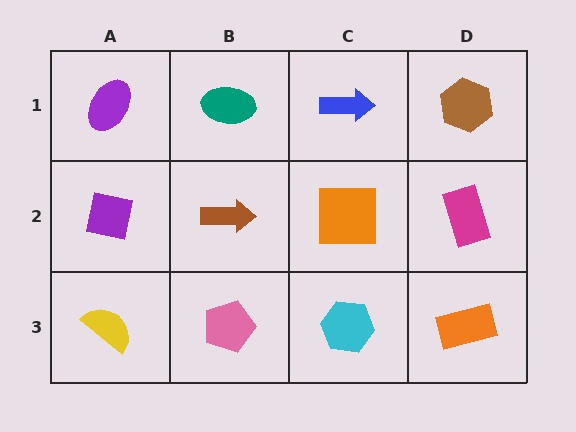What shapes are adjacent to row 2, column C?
A blue arrow (row 1, column C), a cyan hexagon (row 3, column C), a brown arrow (row 2, column B), a magenta rectangle (row 2, column D).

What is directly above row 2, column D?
A brown hexagon.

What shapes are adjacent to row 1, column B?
A brown arrow (row 2, column B), a purple ellipse (row 1, column A), a blue arrow (row 1, column C).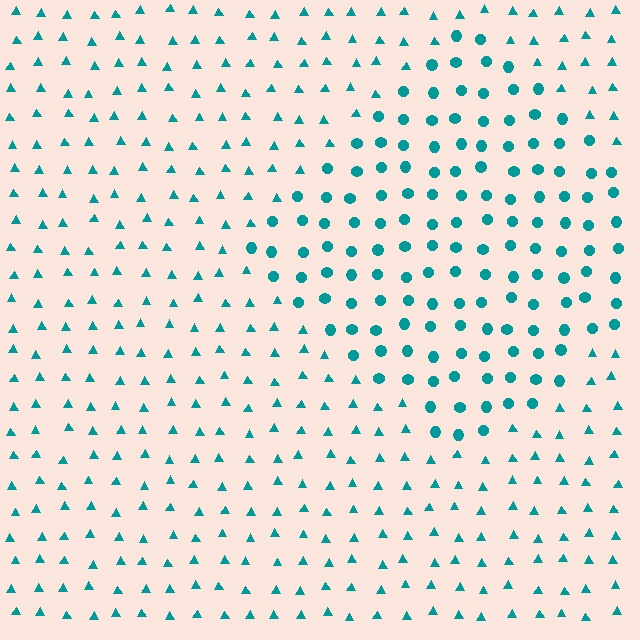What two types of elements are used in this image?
The image uses circles inside the diamond region and triangles outside it.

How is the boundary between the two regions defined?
The boundary is defined by a change in element shape: circles inside vs. triangles outside. All elements share the same color and spacing.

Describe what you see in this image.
The image is filled with small teal elements arranged in a uniform grid. A diamond-shaped region contains circles, while the surrounding area contains triangles. The boundary is defined purely by the change in element shape.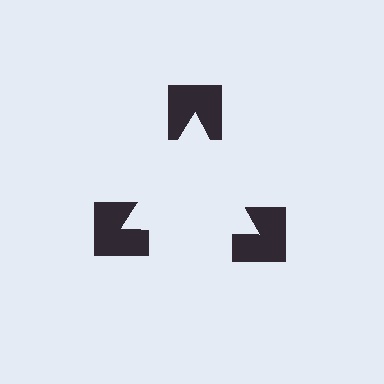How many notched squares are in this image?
There are 3 — one at each vertex of the illusory triangle.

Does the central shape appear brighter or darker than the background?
It typically appears slightly brighter than the background, even though no actual brightness change is drawn.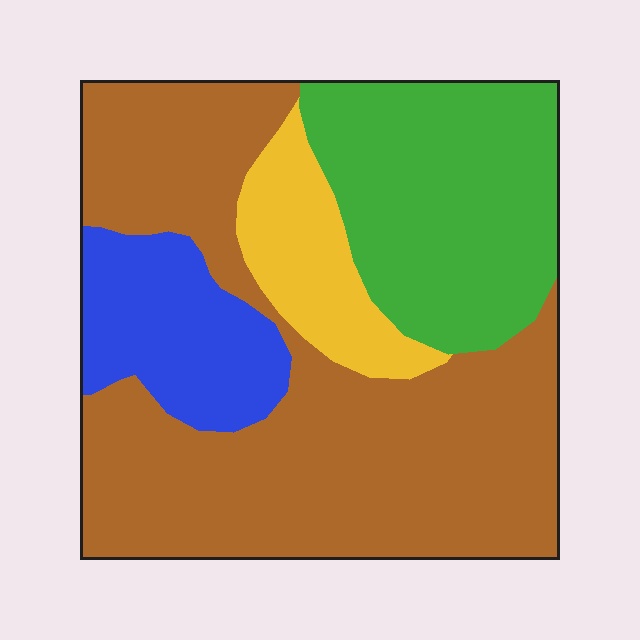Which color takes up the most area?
Brown, at roughly 50%.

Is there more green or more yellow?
Green.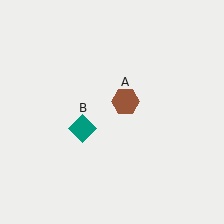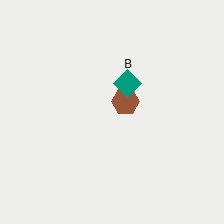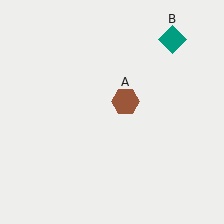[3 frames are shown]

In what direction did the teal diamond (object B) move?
The teal diamond (object B) moved up and to the right.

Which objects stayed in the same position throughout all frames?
Brown hexagon (object A) remained stationary.